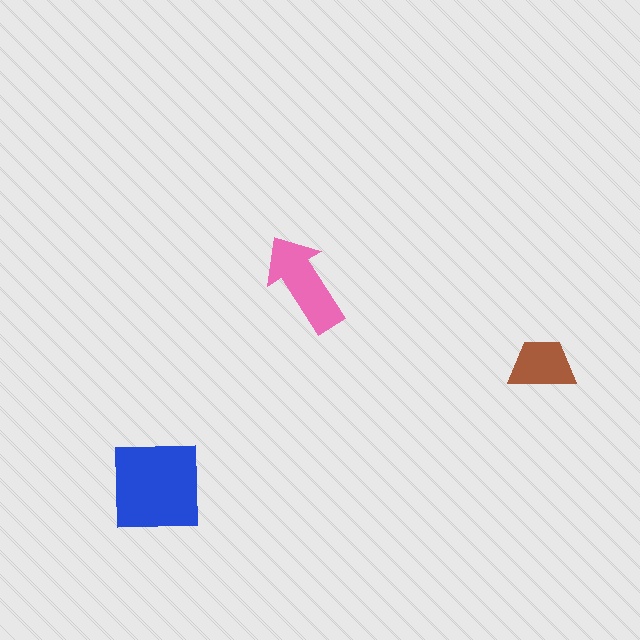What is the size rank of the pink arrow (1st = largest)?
2nd.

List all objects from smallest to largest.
The brown trapezoid, the pink arrow, the blue square.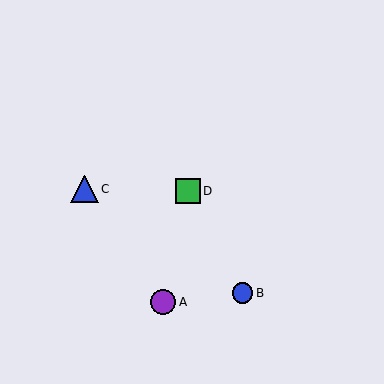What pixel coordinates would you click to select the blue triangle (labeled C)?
Click at (84, 189) to select the blue triangle C.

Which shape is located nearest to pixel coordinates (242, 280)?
The blue circle (labeled B) at (242, 293) is nearest to that location.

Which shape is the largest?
The blue triangle (labeled C) is the largest.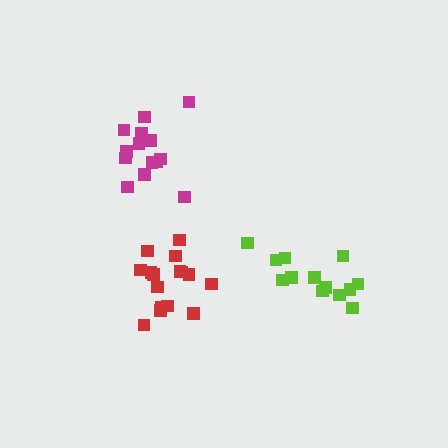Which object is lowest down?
The lime cluster is bottommost.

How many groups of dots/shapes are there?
There are 3 groups.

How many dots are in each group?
Group 1: 14 dots, Group 2: 13 dots, Group 3: 16 dots (43 total).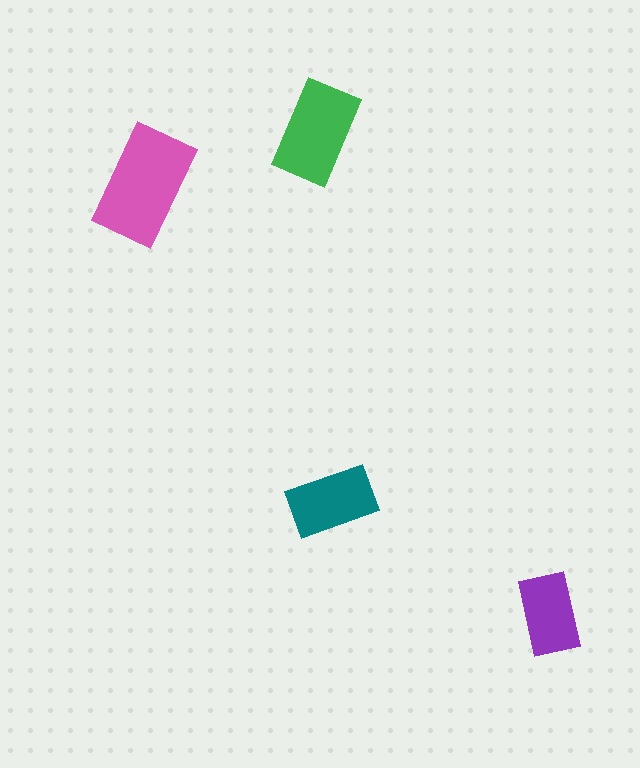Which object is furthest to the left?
The pink rectangle is leftmost.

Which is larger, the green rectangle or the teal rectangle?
The green one.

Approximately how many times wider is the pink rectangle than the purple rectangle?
About 1.5 times wider.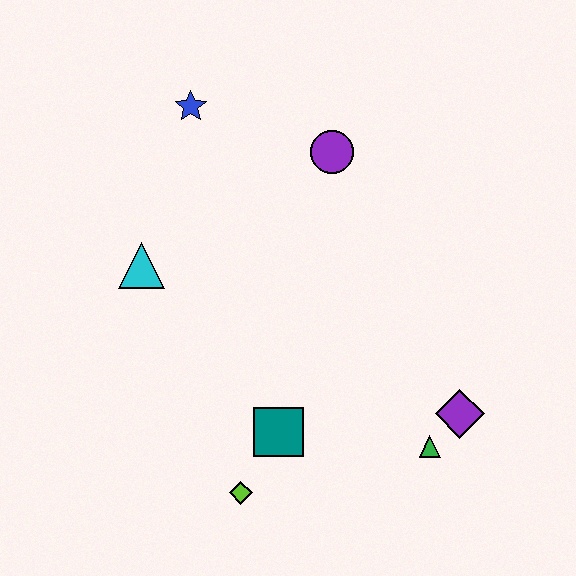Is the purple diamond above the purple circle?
No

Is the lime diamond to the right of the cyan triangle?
Yes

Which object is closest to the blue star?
The purple circle is closest to the blue star.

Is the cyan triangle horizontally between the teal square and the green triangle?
No